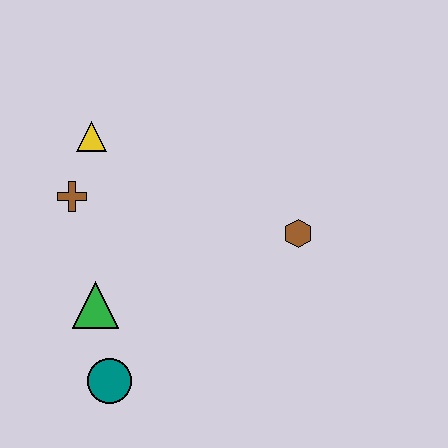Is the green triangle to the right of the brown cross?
Yes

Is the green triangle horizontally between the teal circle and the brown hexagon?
No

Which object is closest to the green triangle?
The teal circle is closest to the green triangle.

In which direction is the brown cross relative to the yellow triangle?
The brown cross is below the yellow triangle.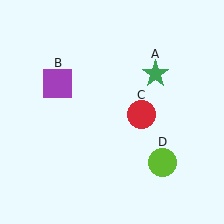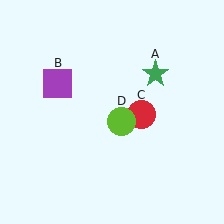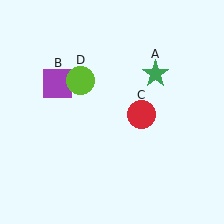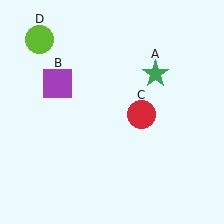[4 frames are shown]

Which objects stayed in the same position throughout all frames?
Green star (object A) and purple square (object B) and red circle (object C) remained stationary.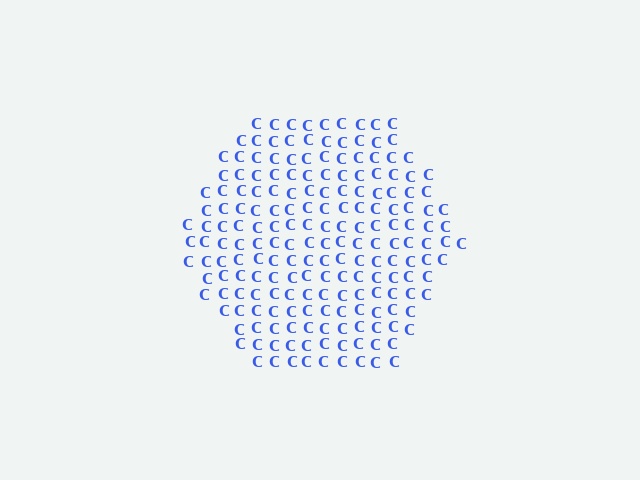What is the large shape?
The large shape is a hexagon.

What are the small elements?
The small elements are letter C's.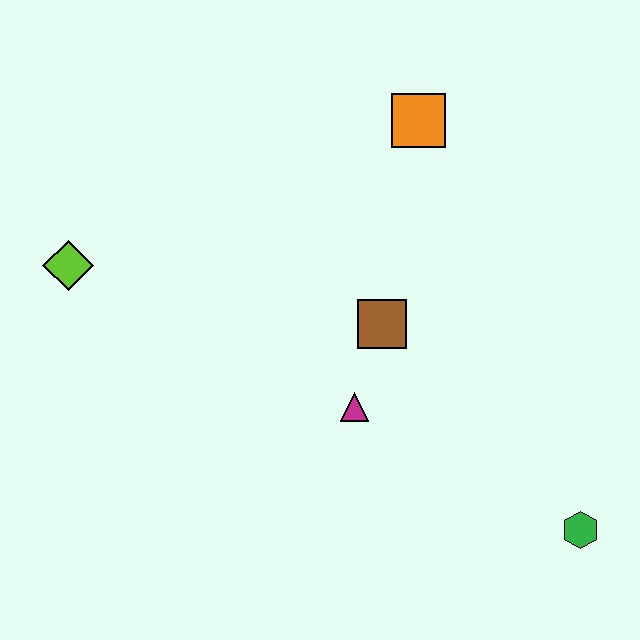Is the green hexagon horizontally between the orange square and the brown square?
No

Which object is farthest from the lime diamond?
The green hexagon is farthest from the lime diamond.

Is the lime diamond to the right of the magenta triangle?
No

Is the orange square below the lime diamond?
No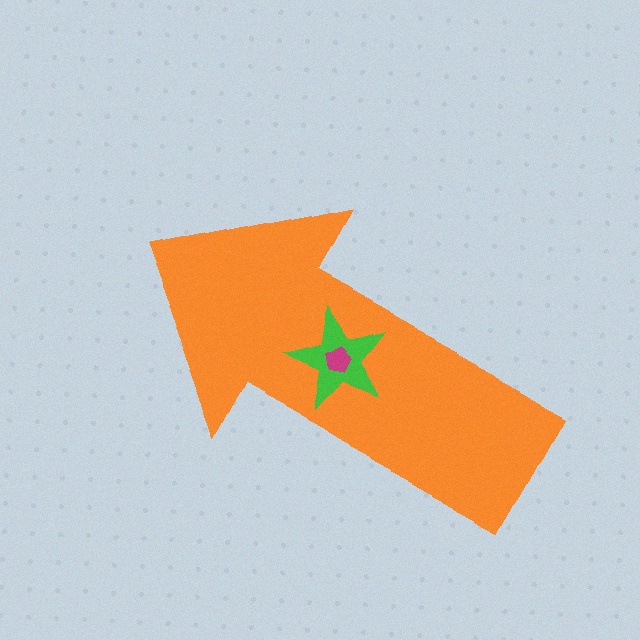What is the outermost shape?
The orange arrow.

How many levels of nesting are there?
3.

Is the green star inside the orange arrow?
Yes.